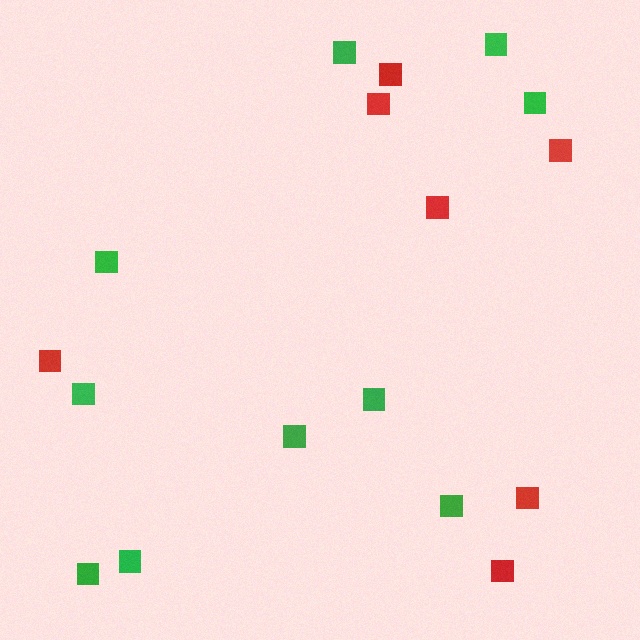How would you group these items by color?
There are 2 groups: one group of red squares (7) and one group of green squares (10).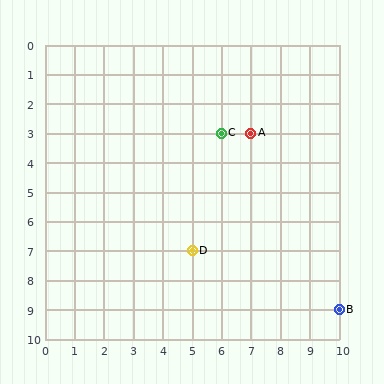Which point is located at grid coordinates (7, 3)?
Point A is at (7, 3).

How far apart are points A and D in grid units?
Points A and D are 2 columns and 4 rows apart (about 4.5 grid units diagonally).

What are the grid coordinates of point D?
Point D is at grid coordinates (5, 7).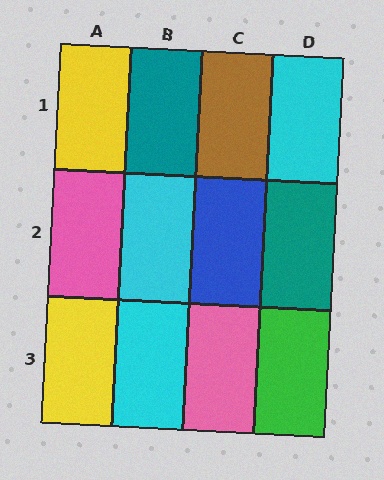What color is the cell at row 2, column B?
Cyan.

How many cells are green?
1 cell is green.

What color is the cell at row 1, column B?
Teal.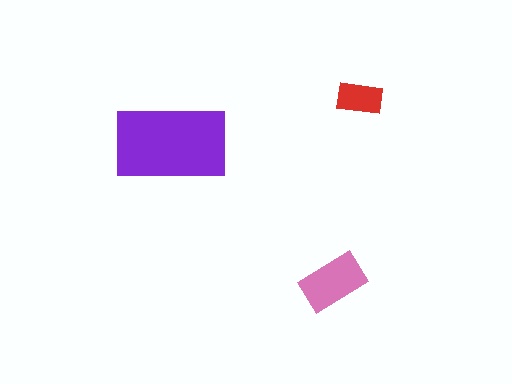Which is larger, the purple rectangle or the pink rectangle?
The purple one.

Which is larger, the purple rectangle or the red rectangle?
The purple one.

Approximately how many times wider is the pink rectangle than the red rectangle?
About 1.5 times wider.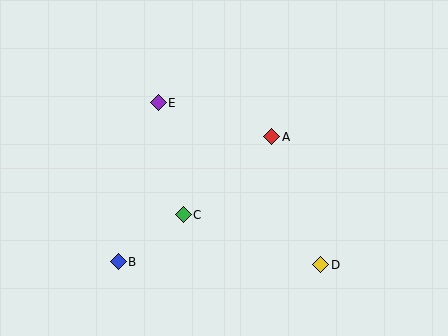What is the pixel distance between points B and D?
The distance between B and D is 203 pixels.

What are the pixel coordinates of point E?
Point E is at (158, 103).